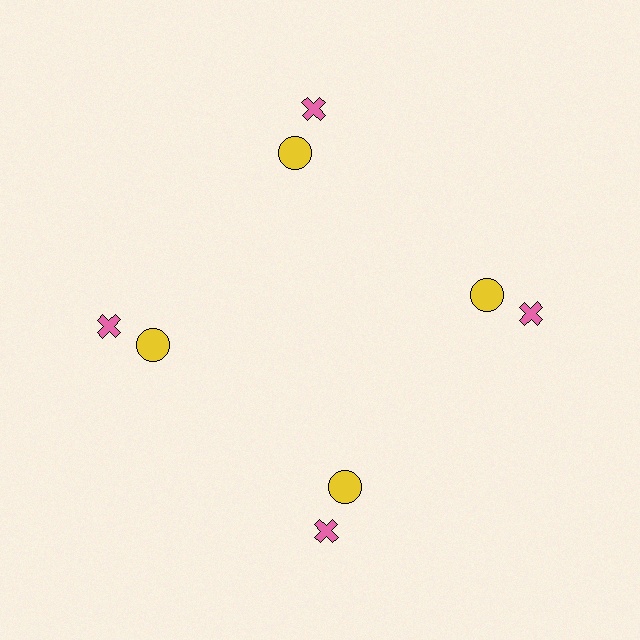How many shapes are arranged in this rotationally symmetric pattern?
There are 8 shapes, arranged in 4 groups of 2.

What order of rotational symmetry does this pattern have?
This pattern has 4-fold rotational symmetry.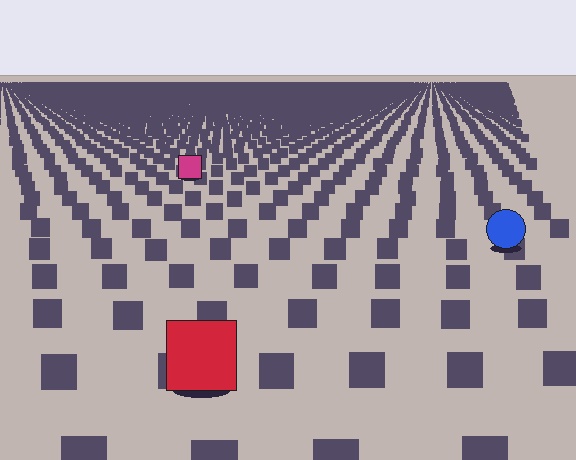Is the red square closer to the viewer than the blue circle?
Yes. The red square is closer — you can tell from the texture gradient: the ground texture is coarser near it.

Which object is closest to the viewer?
The red square is closest. The texture marks near it are larger and more spread out.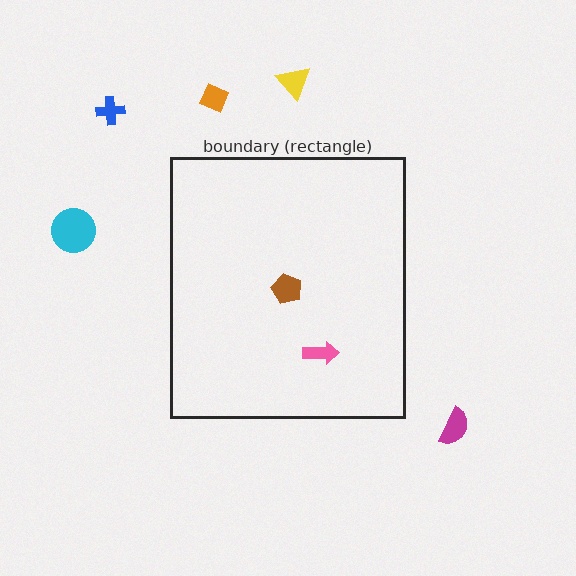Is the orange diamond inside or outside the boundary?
Outside.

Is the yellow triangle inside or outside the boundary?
Outside.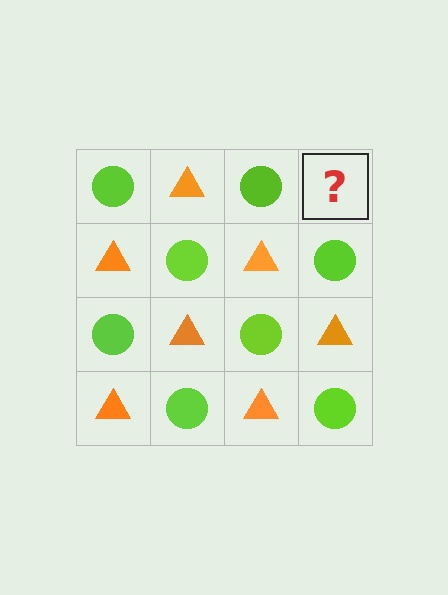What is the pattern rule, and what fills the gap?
The rule is that it alternates lime circle and orange triangle in a checkerboard pattern. The gap should be filled with an orange triangle.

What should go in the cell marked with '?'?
The missing cell should contain an orange triangle.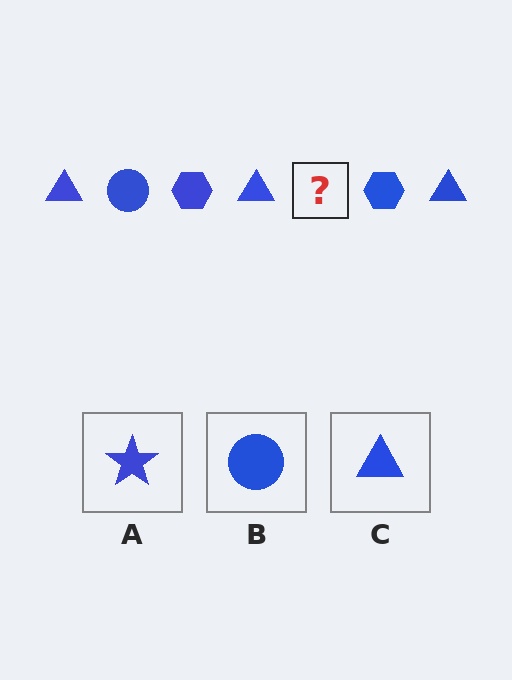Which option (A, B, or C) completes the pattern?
B.